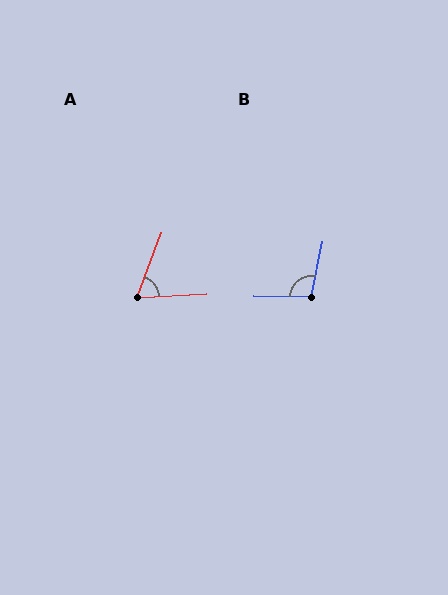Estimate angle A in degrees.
Approximately 66 degrees.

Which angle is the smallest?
A, at approximately 66 degrees.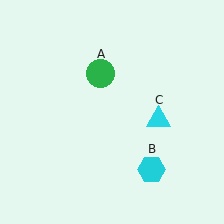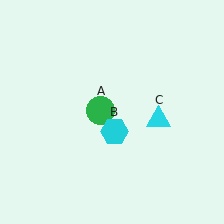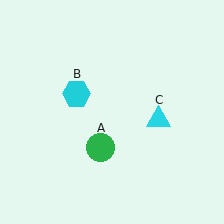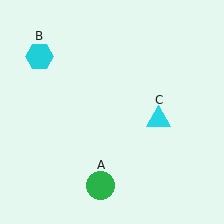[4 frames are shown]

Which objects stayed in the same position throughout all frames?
Cyan triangle (object C) remained stationary.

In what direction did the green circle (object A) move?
The green circle (object A) moved down.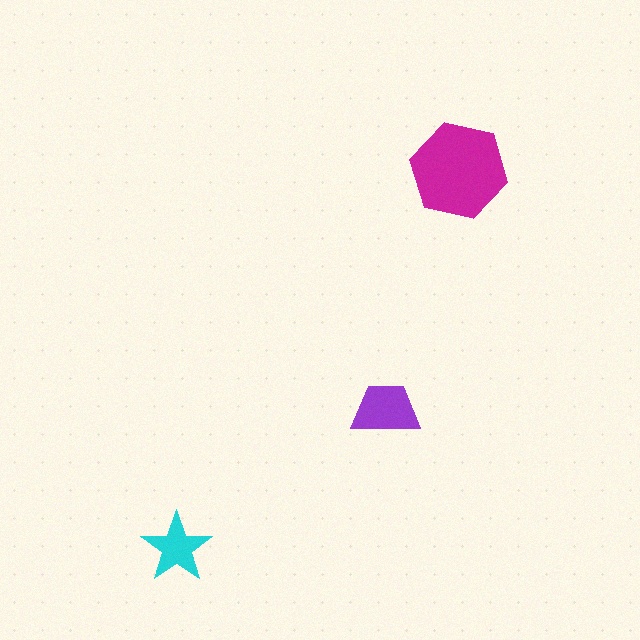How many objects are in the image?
There are 3 objects in the image.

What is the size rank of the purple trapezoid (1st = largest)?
2nd.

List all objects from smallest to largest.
The cyan star, the purple trapezoid, the magenta hexagon.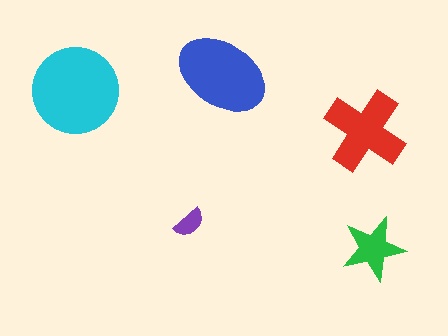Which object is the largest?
The cyan circle.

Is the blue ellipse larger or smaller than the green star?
Larger.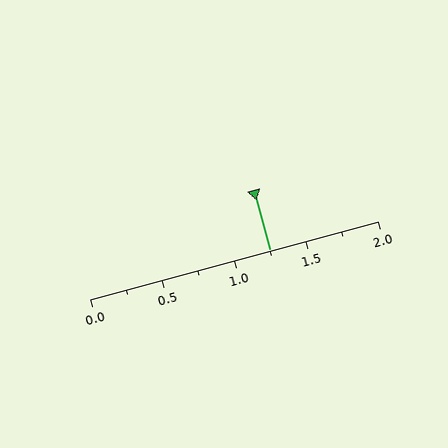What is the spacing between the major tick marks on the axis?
The major ticks are spaced 0.5 apart.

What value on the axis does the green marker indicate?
The marker indicates approximately 1.25.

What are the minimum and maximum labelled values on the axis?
The axis runs from 0.0 to 2.0.